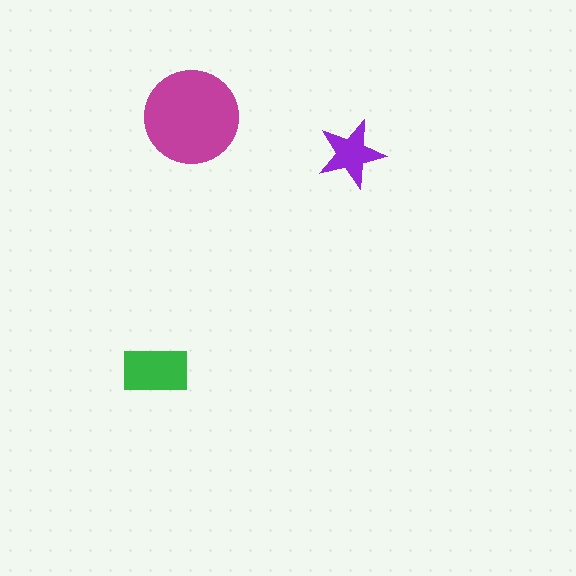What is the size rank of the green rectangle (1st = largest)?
2nd.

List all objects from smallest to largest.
The purple star, the green rectangle, the magenta circle.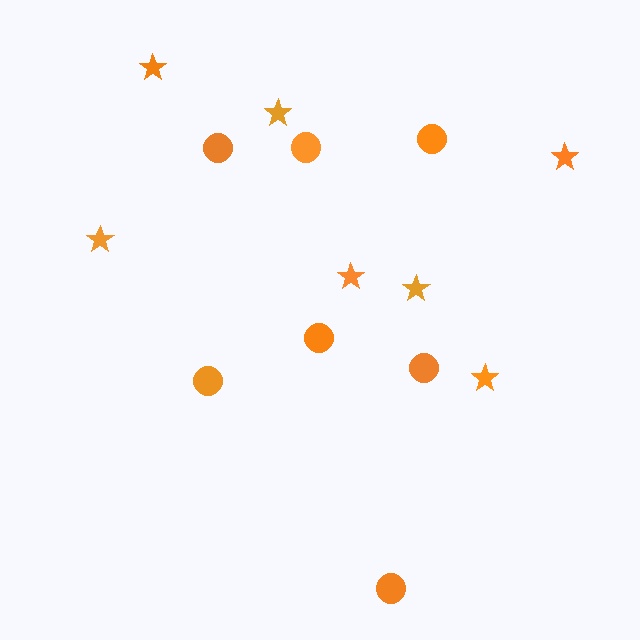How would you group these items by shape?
There are 2 groups: one group of stars (7) and one group of circles (7).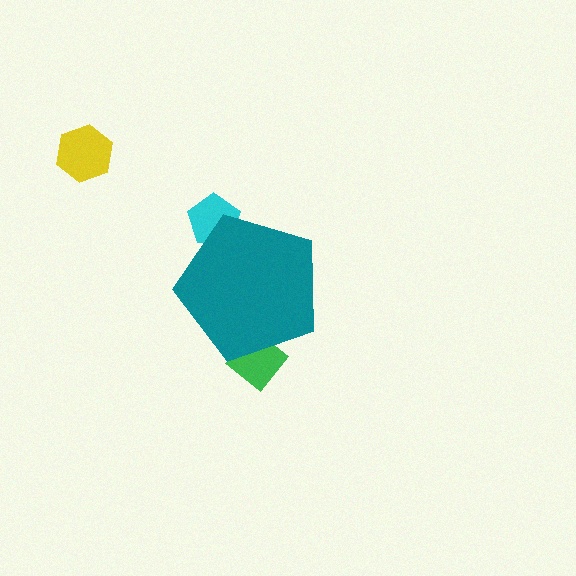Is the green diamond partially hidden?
Yes, the green diamond is partially hidden behind the teal pentagon.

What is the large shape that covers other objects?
A teal pentagon.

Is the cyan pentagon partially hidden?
Yes, the cyan pentagon is partially hidden behind the teal pentagon.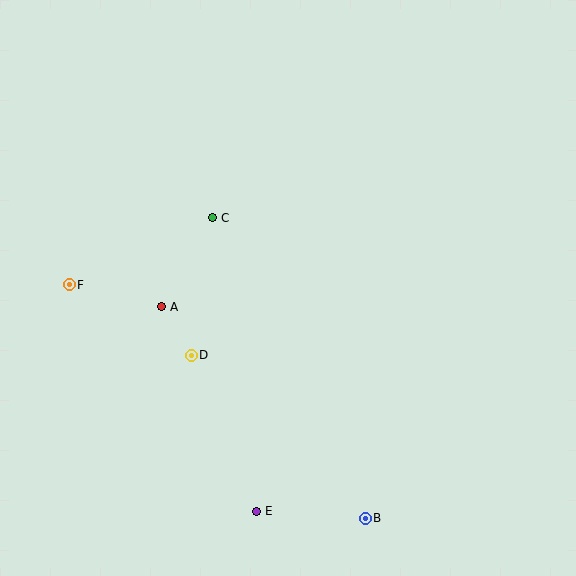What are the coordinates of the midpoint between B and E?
The midpoint between B and E is at (311, 515).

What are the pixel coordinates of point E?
Point E is at (257, 511).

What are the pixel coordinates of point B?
Point B is at (365, 518).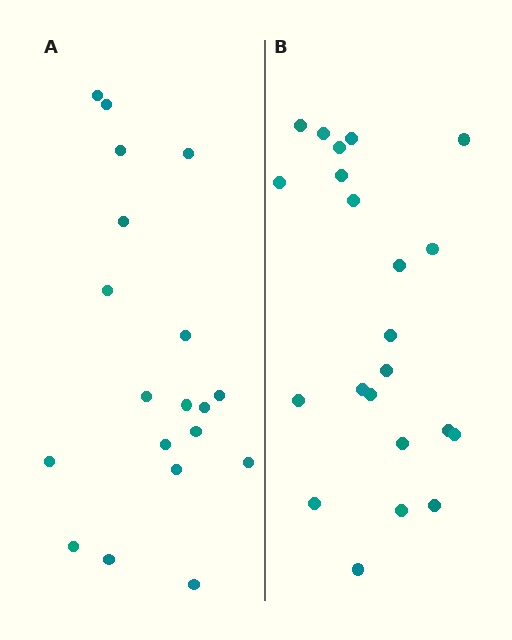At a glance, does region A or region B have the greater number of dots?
Region B (the right region) has more dots.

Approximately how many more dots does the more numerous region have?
Region B has just a few more — roughly 2 or 3 more dots than region A.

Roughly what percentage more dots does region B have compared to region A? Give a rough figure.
About 15% more.